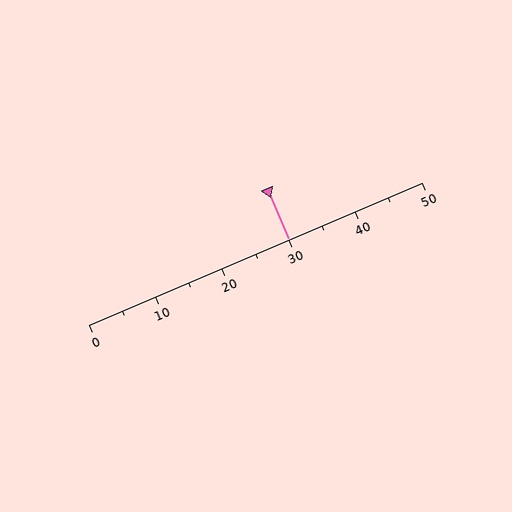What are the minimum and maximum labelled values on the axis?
The axis runs from 0 to 50.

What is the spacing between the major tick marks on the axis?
The major ticks are spaced 10 apart.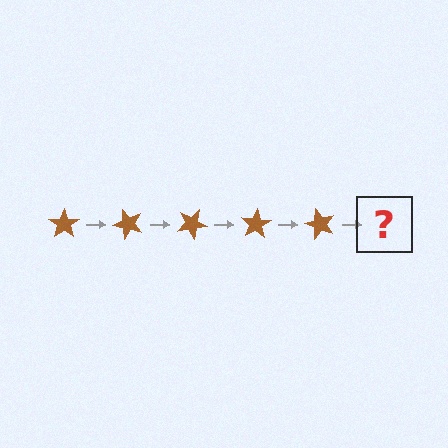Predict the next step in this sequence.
The next step is a brown star rotated 250 degrees.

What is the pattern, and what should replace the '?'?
The pattern is that the star rotates 50 degrees each step. The '?' should be a brown star rotated 250 degrees.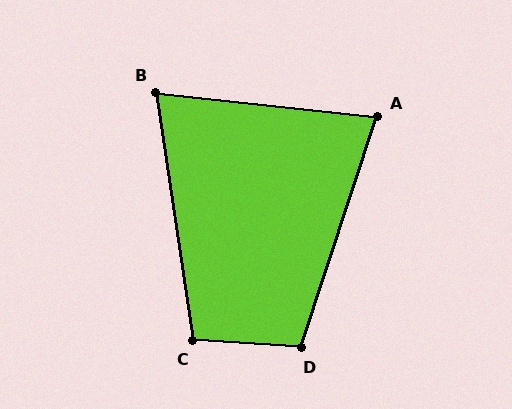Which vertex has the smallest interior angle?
B, at approximately 75 degrees.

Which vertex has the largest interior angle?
D, at approximately 105 degrees.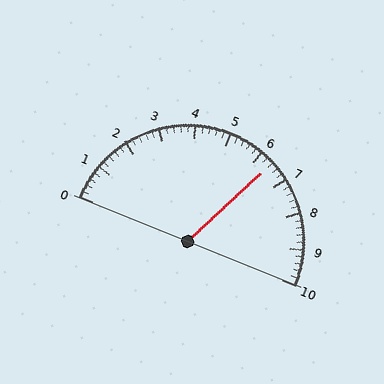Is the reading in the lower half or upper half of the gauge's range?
The reading is in the upper half of the range (0 to 10).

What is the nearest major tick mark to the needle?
The nearest major tick mark is 6.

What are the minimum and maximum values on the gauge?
The gauge ranges from 0 to 10.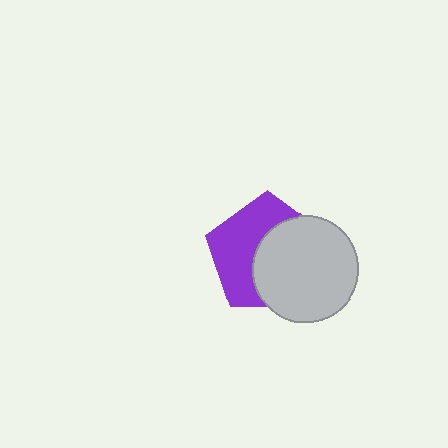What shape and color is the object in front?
The object in front is a light gray circle.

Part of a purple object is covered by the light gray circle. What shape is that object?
It is a pentagon.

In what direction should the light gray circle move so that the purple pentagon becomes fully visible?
The light gray circle should move toward the lower-right. That is the shortest direction to clear the overlap and leave the purple pentagon fully visible.